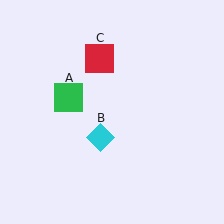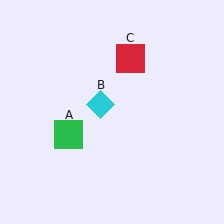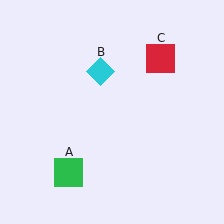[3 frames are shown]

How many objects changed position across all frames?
3 objects changed position: green square (object A), cyan diamond (object B), red square (object C).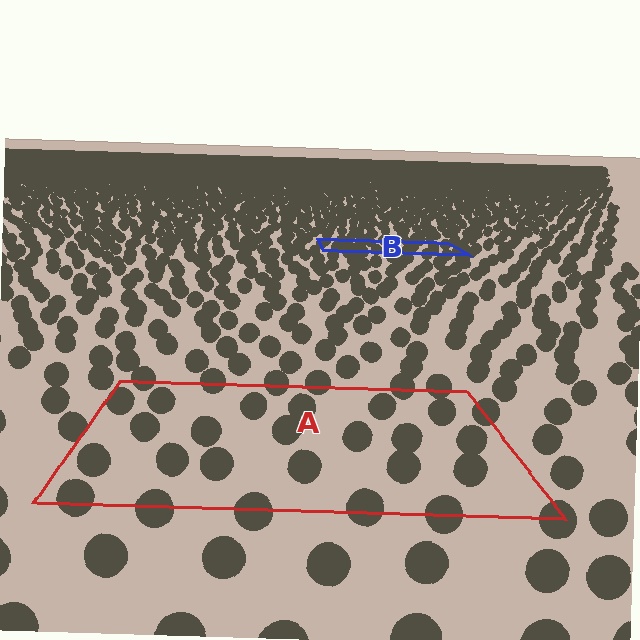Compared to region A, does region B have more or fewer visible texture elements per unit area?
Region B has more texture elements per unit area — they are packed more densely because it is farther away.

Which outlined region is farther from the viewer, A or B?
Region B is farther from the viewer — the texture elements inside it appear smaller and more densely packed.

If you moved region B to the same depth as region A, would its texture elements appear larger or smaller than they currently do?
They would appear larger. At a closer depth, the same texture elements are projected at a bigger on-screen size.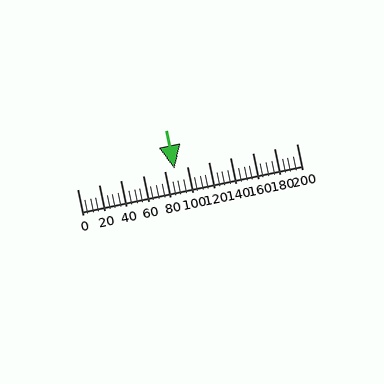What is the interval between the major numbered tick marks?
The major tick marks are spaced 20 units apart.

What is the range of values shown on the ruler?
The ruler shows values from 0 to 200.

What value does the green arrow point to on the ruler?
The green arrow points to approximately 89.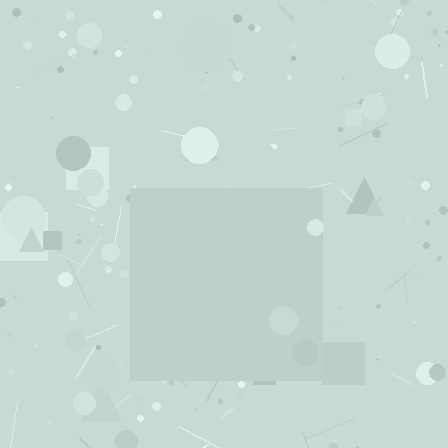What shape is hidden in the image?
A square is hidden in the image.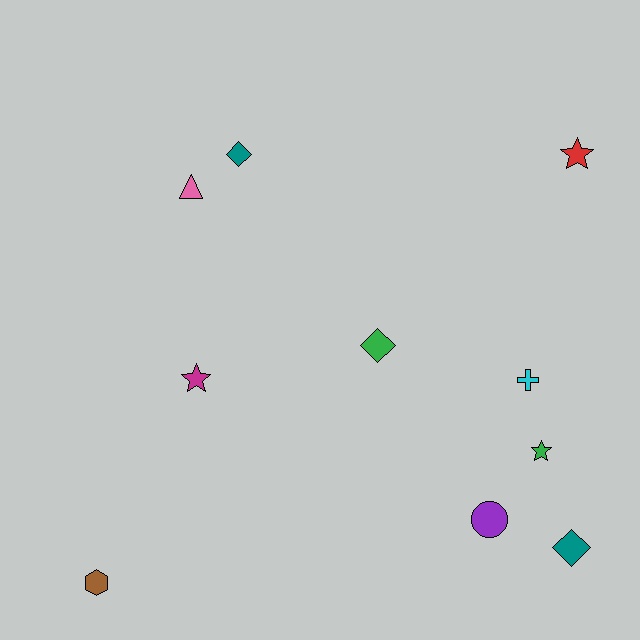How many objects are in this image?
There are 10 objects.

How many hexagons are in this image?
There is 1 hexagon.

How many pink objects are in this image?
There is 1 pink object.